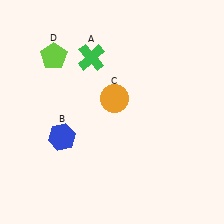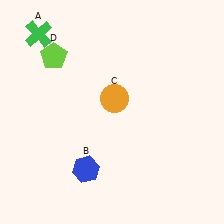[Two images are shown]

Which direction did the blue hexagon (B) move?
The blue hexagon (B) moved down.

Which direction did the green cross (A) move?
The green cross (A) moved left.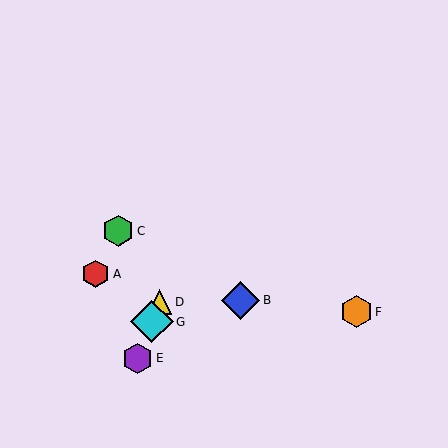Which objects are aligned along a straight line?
Objects D, E, G are aligned along a straight line.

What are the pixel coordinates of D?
Object D is at (160, 302).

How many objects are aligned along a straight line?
3 objects (D, E, G) are aligned along a straight line.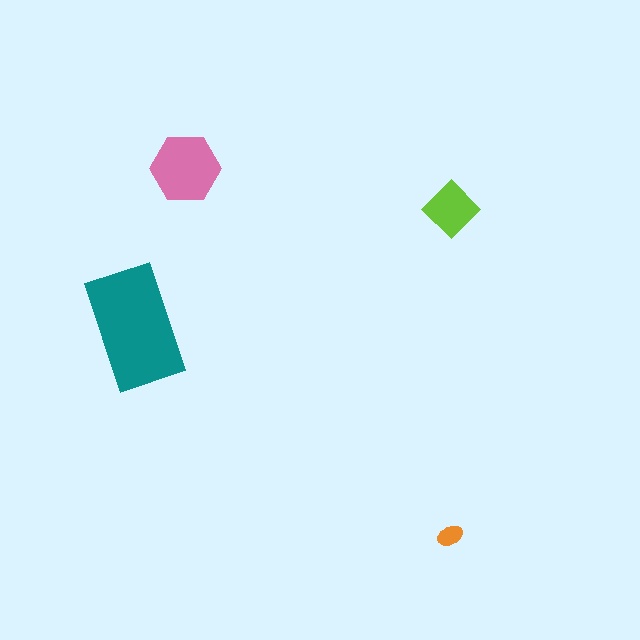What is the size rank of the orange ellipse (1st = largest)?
4th.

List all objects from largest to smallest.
The teal rectangle, the pink hexagon, the lime diamond, the orange ellipse.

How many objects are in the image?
There are 4 objects in the image.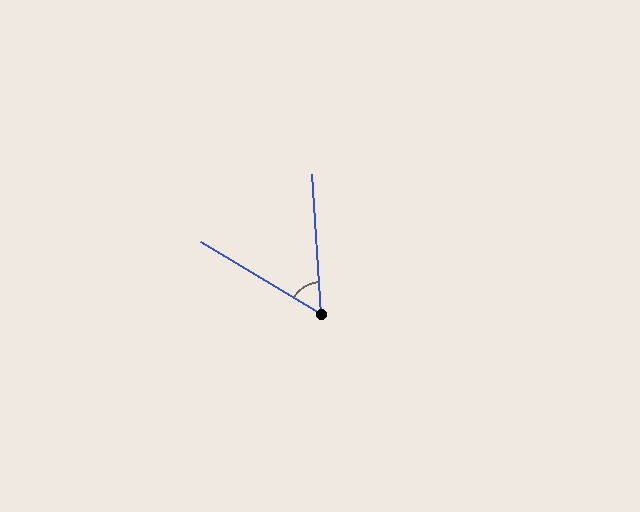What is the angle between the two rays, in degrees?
Approximately 55 degrees.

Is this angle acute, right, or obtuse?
It is acute.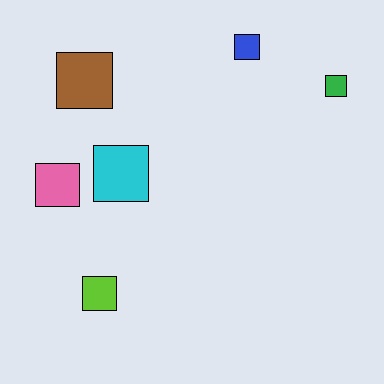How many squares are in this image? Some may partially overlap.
There are 6 squares.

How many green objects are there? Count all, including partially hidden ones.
There is 1 green object.